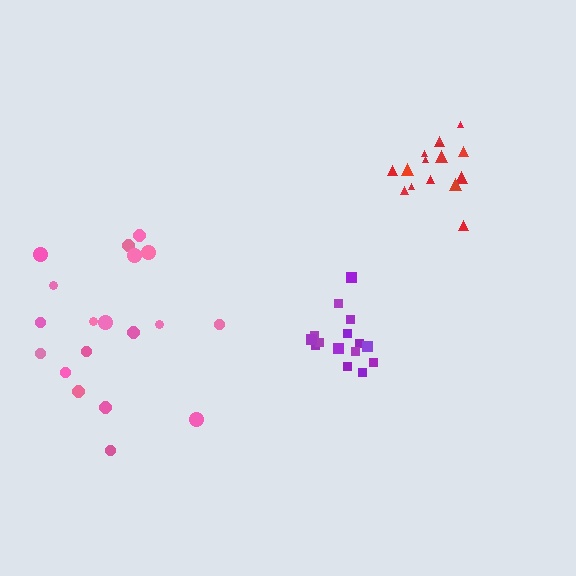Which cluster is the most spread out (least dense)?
Pink.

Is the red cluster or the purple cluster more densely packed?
Purple.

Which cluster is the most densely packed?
Purple.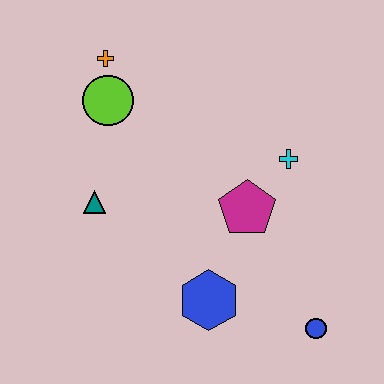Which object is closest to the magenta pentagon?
The cyan cross is closest to the magenta pentagon.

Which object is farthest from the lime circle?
The blue circle is farthest from the lime circle.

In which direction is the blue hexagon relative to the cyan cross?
The blue hexagon is below the cyan cross.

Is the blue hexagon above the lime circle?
No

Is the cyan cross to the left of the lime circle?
No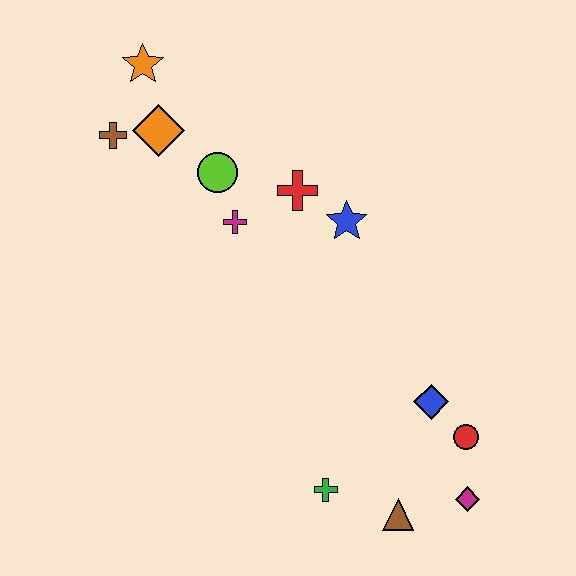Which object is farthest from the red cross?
The magenta diamond is farthest from the red cross.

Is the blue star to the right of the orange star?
Yes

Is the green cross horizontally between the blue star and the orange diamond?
Yes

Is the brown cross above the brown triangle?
Yes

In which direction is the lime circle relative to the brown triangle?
The lime circle is above the brown triangle.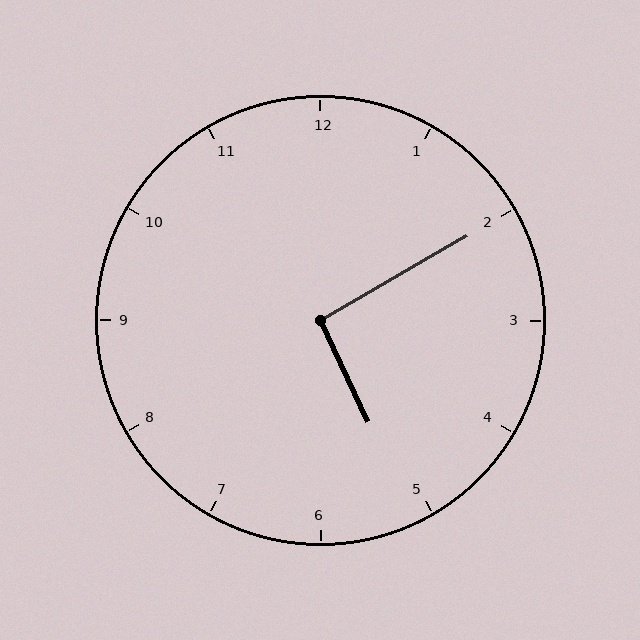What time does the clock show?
5:10.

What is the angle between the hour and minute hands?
Approximately 95 degrees.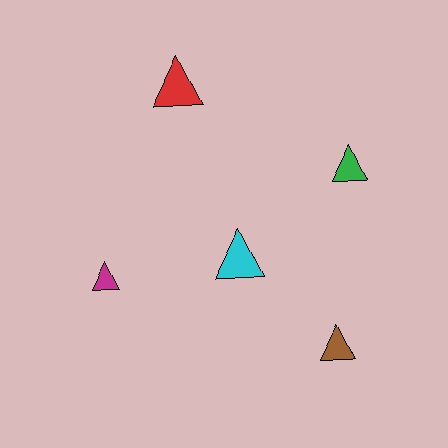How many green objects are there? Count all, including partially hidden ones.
There is 1 green object.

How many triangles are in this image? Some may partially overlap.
There are 5 triangles.